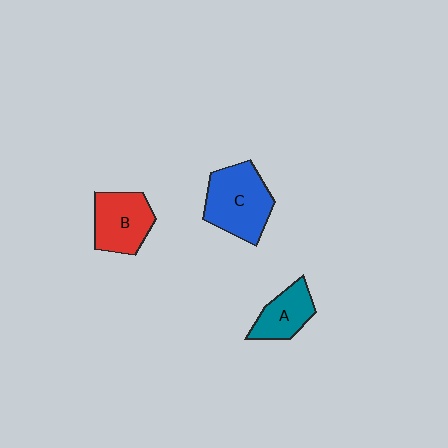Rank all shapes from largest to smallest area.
From largest to smallest: C (blue), B (red), A (teal).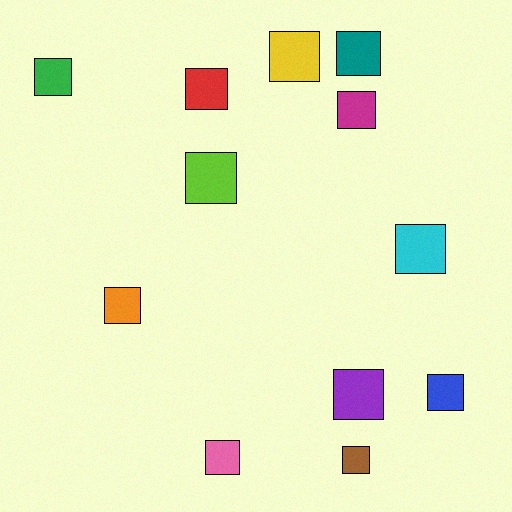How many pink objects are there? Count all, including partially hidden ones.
There is 1 pink object.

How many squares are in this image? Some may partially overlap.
There are 12 squares.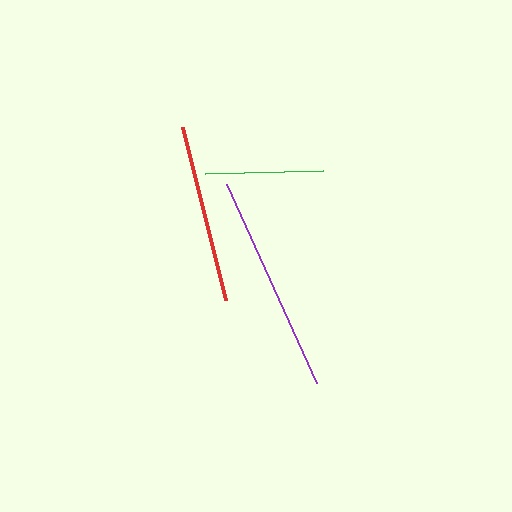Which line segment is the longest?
The purple line is the longest at approximately 218 pixels.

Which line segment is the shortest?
The green line is the shortest at approximately 118 pixels.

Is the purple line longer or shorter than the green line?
The purple line is longer than the green line.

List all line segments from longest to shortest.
From longest to shortest: purple, red, green.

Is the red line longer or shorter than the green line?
The red line is longer than the green line.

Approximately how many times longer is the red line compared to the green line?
The red line is approximately 1.5 times the length of the green line.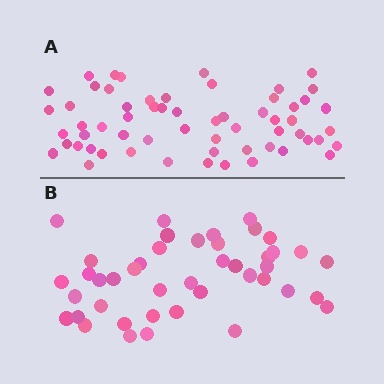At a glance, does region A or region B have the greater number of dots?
Region A (the top region) has more dots.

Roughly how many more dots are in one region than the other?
Region A has approximately 15 more dots than region B.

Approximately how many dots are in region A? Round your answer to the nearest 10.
About 60 dots.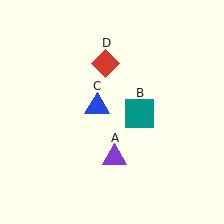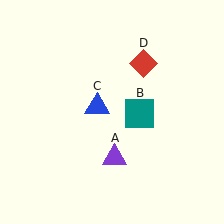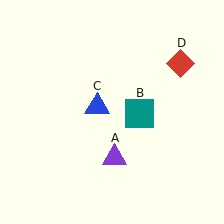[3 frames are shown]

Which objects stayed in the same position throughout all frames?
Purple triangle (object A) and teal square (object B) and blue triangle (object C) remained stationary.